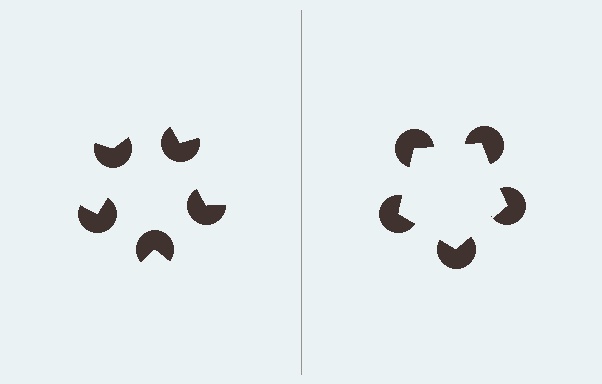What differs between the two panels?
The pac-man discs are positioned identically on both sides; only the wedge orientations differ. On the right they align to a pentagon; on the left they are misaligned.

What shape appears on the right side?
An illusory pentagon.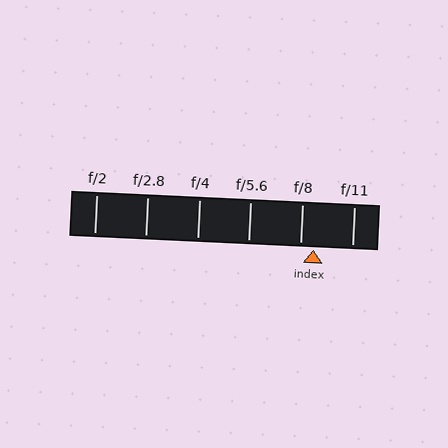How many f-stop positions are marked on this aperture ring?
There are 6 f-stop positions marked.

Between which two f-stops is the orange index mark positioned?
The index mark is between f/8 and f/11.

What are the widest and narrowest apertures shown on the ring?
The widest aperture shown is f/2 and the narrowest is f/11.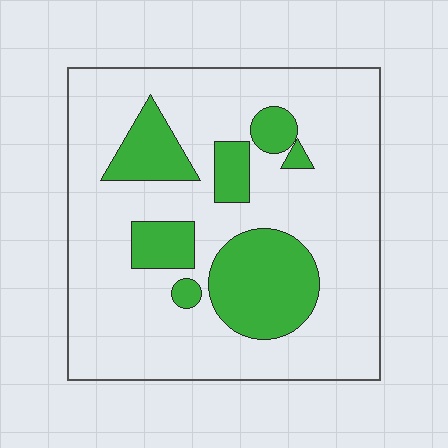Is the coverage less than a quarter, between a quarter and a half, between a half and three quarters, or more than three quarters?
Less than a quarter.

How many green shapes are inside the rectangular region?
7.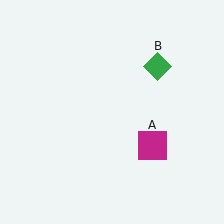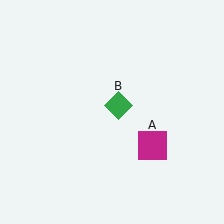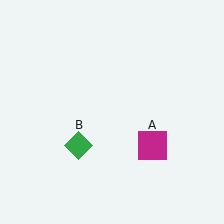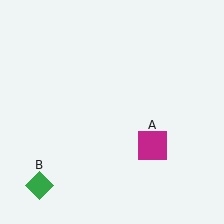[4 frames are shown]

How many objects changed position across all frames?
1 object changed position: green diamond (object B).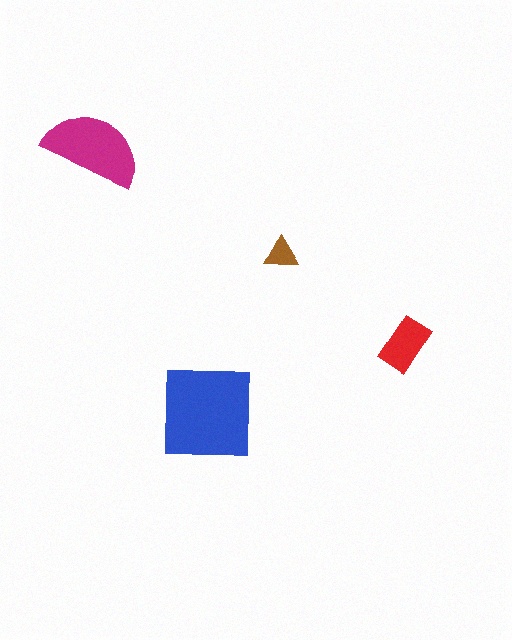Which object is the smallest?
The brown triangle.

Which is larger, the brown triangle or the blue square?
The blue square.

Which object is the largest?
The blue square.